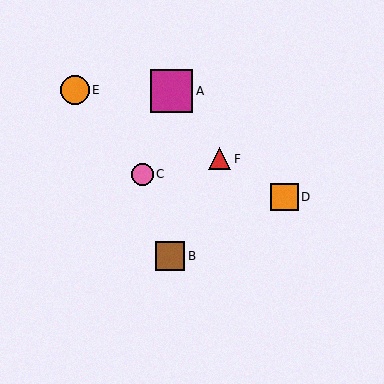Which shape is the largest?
The magenta square (labeled A) is the largest.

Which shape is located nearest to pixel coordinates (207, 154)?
The red triangle (labeled F) at (219, 159) is nearest to that location.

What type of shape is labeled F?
Shape F is a red triangle.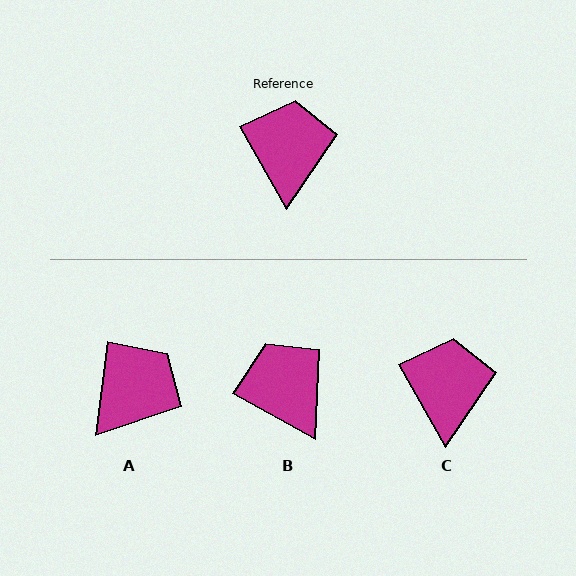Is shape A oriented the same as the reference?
No, it is off by about 37 degrees.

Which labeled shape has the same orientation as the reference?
C.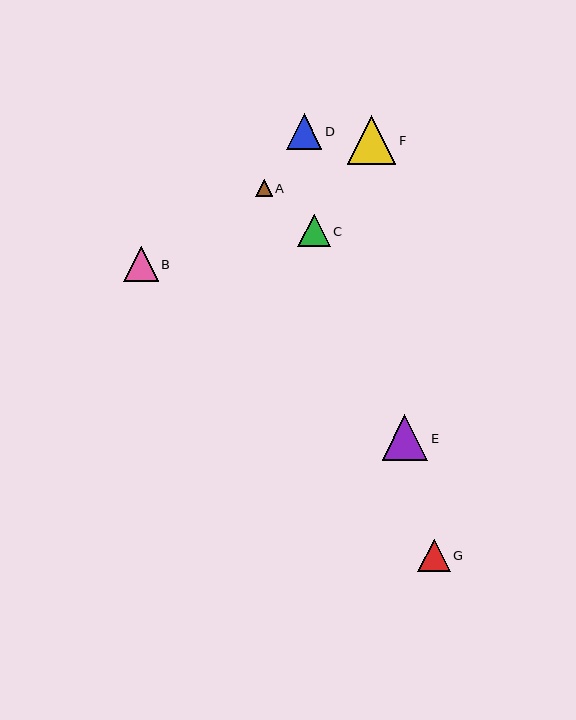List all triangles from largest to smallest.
From largest to smallest: F, E, D, B, C, G, A.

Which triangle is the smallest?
Triangle A is the smallest with a size of approximately 16 pixels.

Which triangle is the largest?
Triangle F is the largest with a size of approximately 48 pixels.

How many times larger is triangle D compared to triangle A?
Triangle D is approximately 2.2 times the size of triangle A.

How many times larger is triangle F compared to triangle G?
Triangle F is approximately 1.5 times the size of triangle G.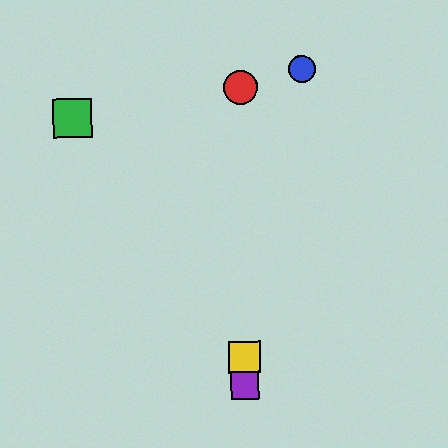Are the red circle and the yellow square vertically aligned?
Yes, both are at x≈240.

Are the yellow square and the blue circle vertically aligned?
No, the yellow square is at x≈244 and the blue circle is at x≈301.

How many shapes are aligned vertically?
3 shapes (the red circle, the yellow square, the purple square) are aligned vertically.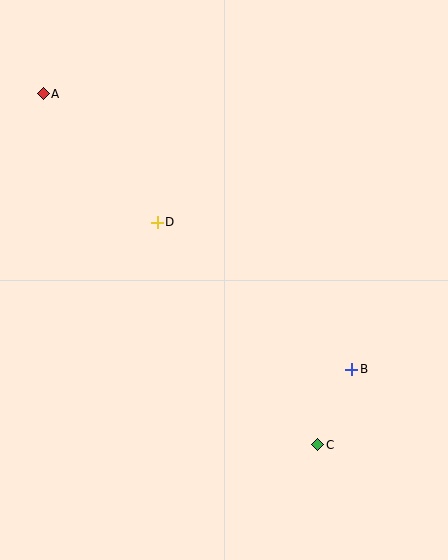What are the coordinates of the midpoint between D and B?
The midpoint between D and B is at (255, 296).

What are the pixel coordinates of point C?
Point C is at (318, 445).